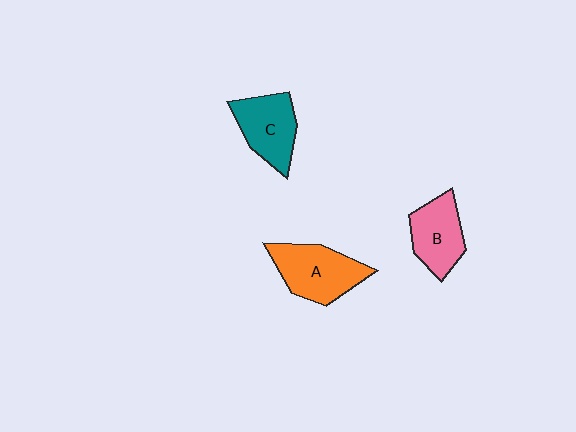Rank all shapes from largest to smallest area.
From largest to smallest: A (orange), C (teal), B (pink).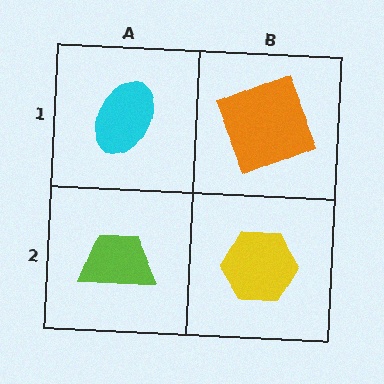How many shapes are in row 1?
2 shapes.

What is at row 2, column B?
A yellow hexagon.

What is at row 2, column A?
A lime trapezoid.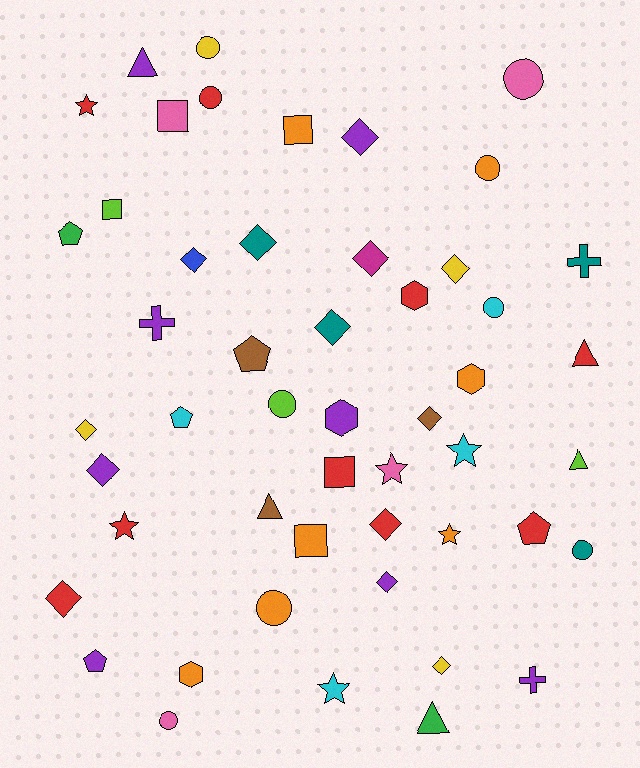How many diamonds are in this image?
There are 13 diamonds.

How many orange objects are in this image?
There are 7 orange objects.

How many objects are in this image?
There are 50 objects.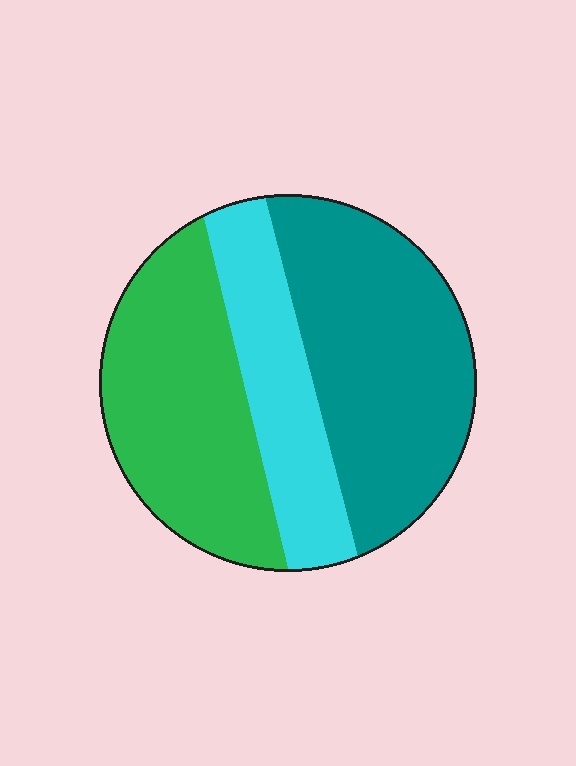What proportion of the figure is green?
Green takes up about three eighths (3/8) of the figure.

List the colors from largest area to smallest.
From largest to smallest: teal, green, cyan.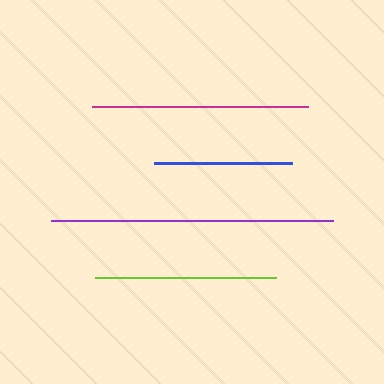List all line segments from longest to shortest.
From longest to shortest: purple, magenta, lime, blue.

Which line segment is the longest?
The purple line is the longest at approximately 281 pixels.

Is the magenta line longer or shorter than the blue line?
The magenta line is longer than the blue line.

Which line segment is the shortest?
The blue line is the shortest at approximately 137 pixels.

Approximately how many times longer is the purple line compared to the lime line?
The purple line is approximately 1.6 times the length of the lime line.